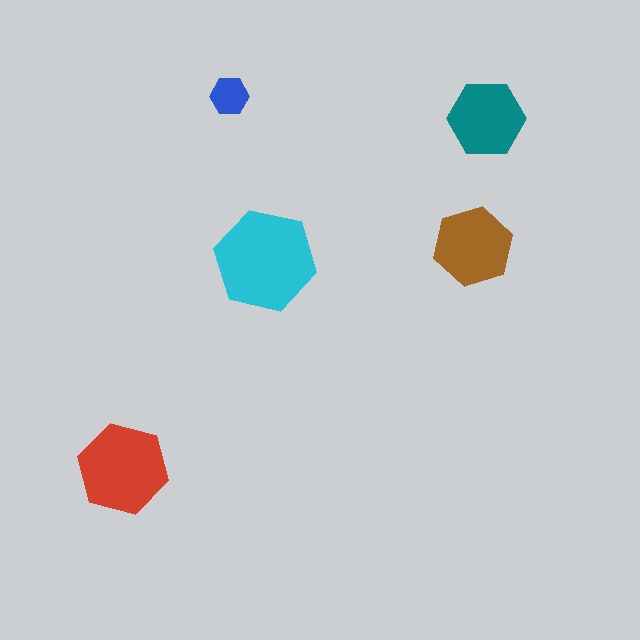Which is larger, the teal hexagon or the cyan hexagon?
The cyan one.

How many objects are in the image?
There are 5 objects in the image.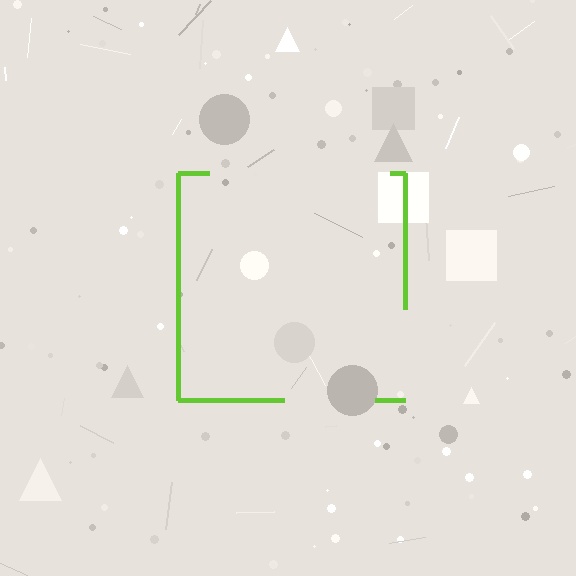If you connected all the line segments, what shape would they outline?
They would outline a square.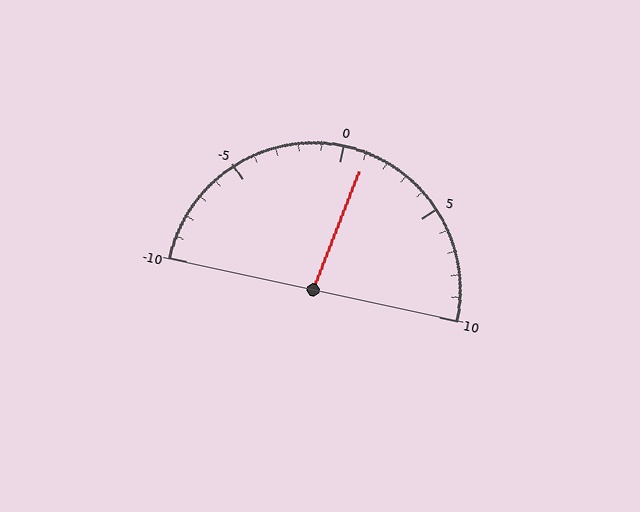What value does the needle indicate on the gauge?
The needle indicates approximately 1.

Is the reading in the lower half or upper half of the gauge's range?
The reading is in the upper half of the range (-10 to 10).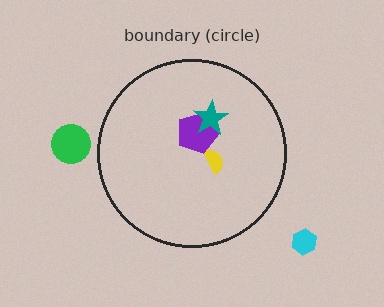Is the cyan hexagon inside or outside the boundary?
Outside.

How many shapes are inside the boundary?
3 inside, 2 outside.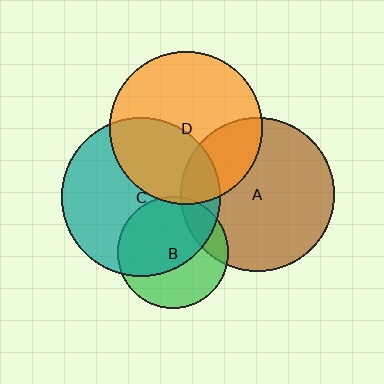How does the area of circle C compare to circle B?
Approximately 2.0 times.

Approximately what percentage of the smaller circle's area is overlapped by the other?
Approximately 25%.